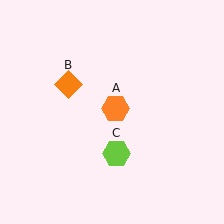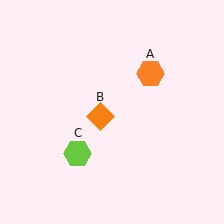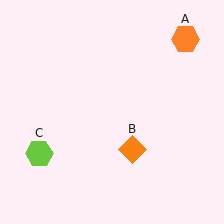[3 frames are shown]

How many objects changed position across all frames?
3 objects changed position: orange hexagon (object A), orange diamond (object B), lime hexagon (object C).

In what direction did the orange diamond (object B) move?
The orange diamond (object B) moved down and to the right.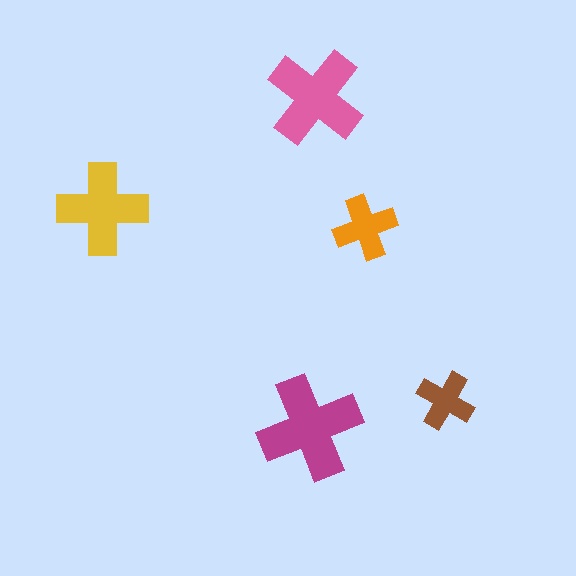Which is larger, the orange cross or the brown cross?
The orange one.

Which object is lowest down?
The magenta cross is bottommost.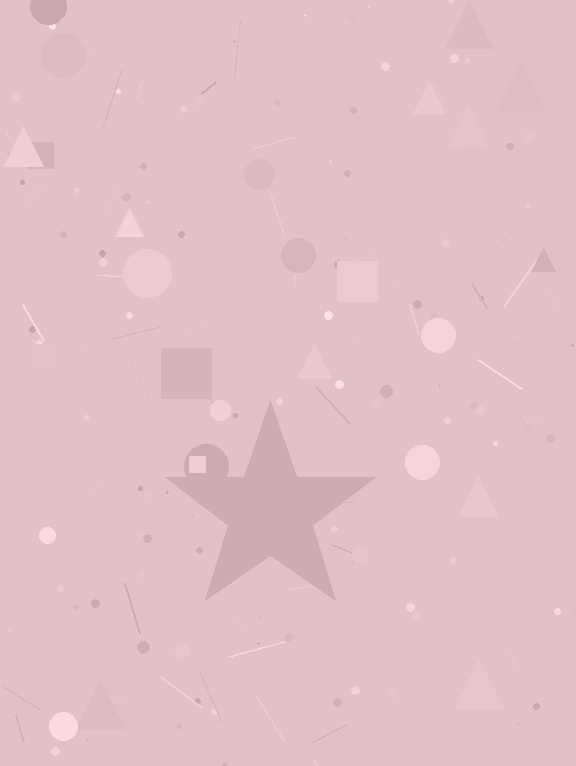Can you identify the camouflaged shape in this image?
The camouflaged shape is a star.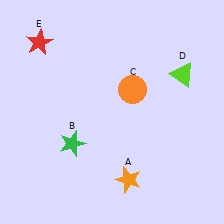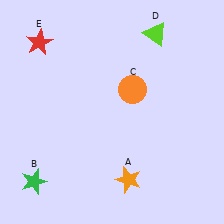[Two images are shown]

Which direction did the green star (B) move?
The green star (B) moved left.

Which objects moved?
The objects that moved are: the green star (B), the lime triangle (D).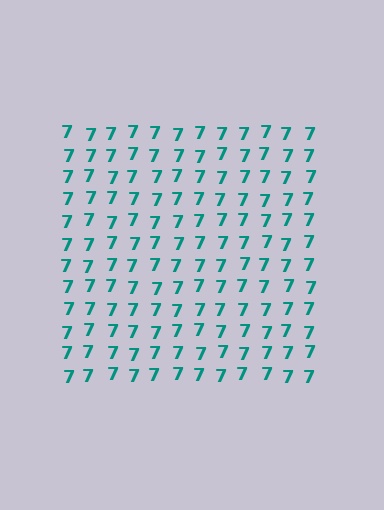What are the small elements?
The small elements are digit 7's.